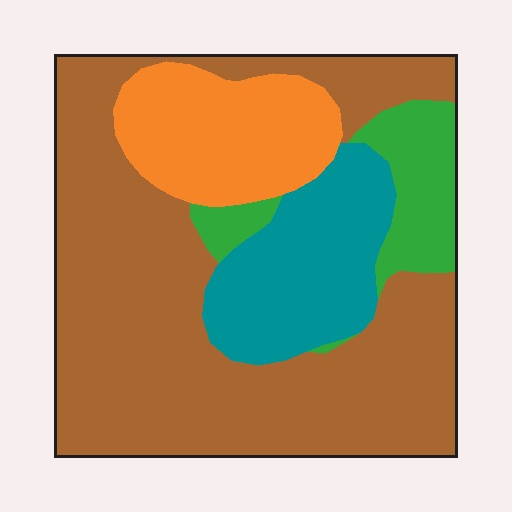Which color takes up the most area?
Brown, at roughly 60%.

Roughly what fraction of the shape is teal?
Teal takes up about one sixth (1/6) of the shape.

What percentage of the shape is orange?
Orange takes up about one sixth (1/6) of the shape.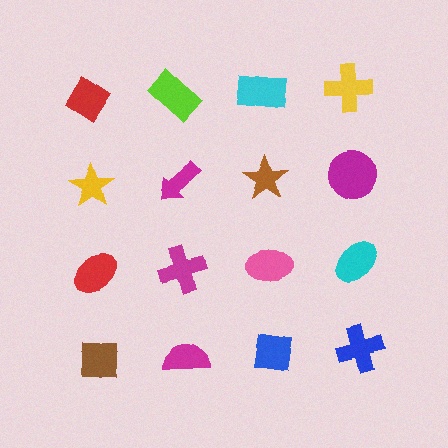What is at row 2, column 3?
A brown star.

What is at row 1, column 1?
A red diamond.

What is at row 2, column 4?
A magenta circle.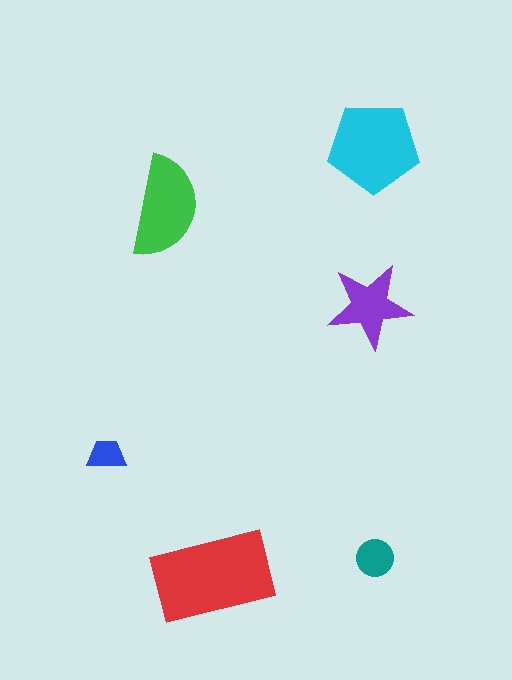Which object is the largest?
The red rectangle.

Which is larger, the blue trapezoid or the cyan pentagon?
The cyan pentagon.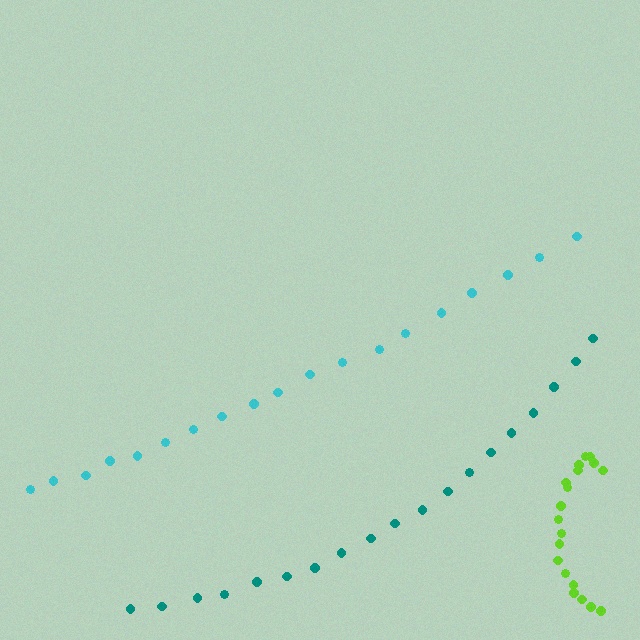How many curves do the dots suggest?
There are 3 distinct paths.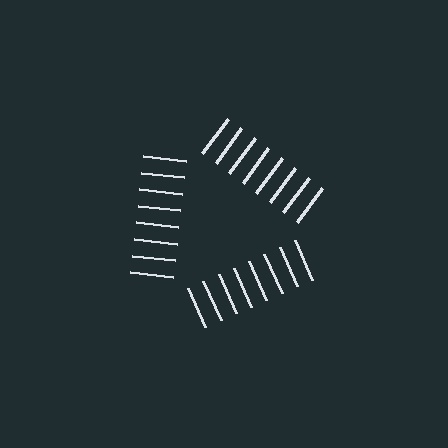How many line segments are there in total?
24 — 8 along each of the 3 edges.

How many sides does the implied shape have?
3 sides — the line-ends trace a triangle.